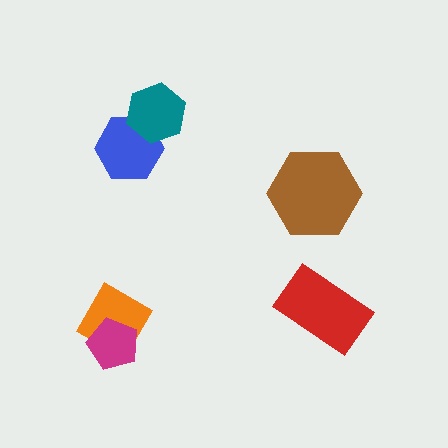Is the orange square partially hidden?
Yes, it is partially covered by another shape.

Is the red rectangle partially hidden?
No, no other shape covers it.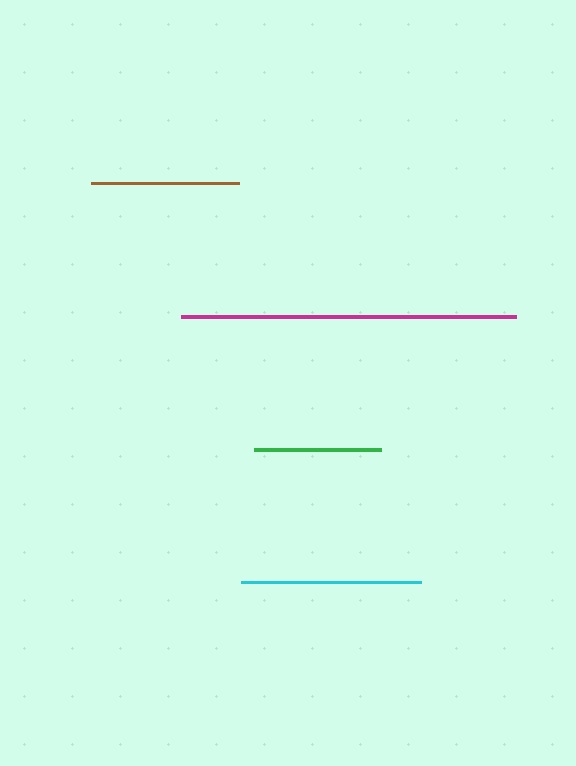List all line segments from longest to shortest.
From longest to shortest: magenta, cyan, brown, green.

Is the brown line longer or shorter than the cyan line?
The cyan line is longer than the brown line.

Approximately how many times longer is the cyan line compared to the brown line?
The cyan line is approximately 1.2 times the length of the brown line.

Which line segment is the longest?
The magenta line is the longest at approximately 335 pixels.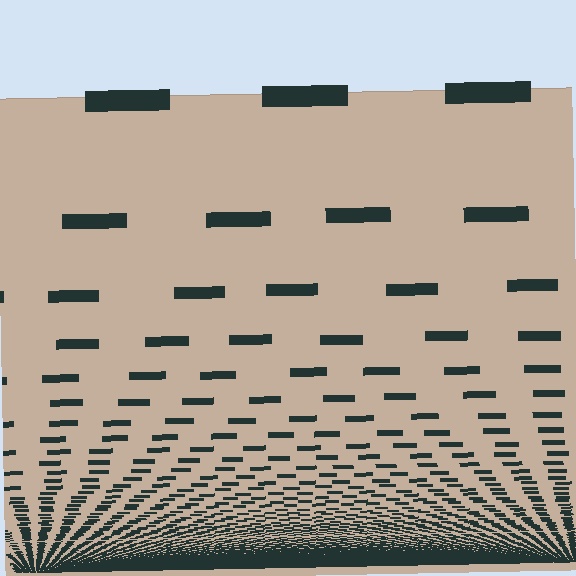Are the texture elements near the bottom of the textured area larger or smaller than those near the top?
Smaller. The gradient is inverted — elements near the bottom are smaller and denser.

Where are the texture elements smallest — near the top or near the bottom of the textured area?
Near the bottom.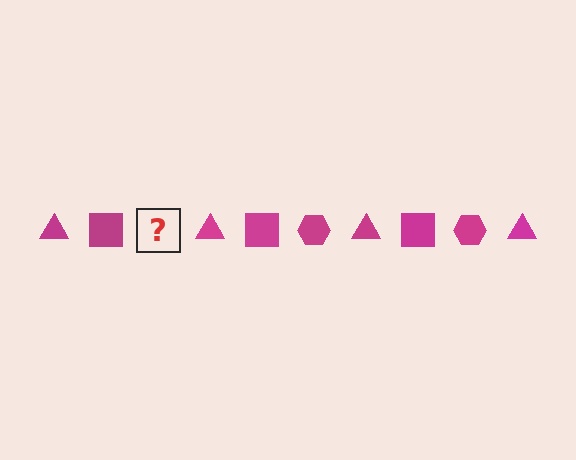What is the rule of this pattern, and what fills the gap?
The rule is that the pattern cycles through triangle, square, hexagon shapes in magenta. The gap should be filled with a magenta hexagon.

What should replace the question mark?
The question mark should be replaced with a magenta hexagon.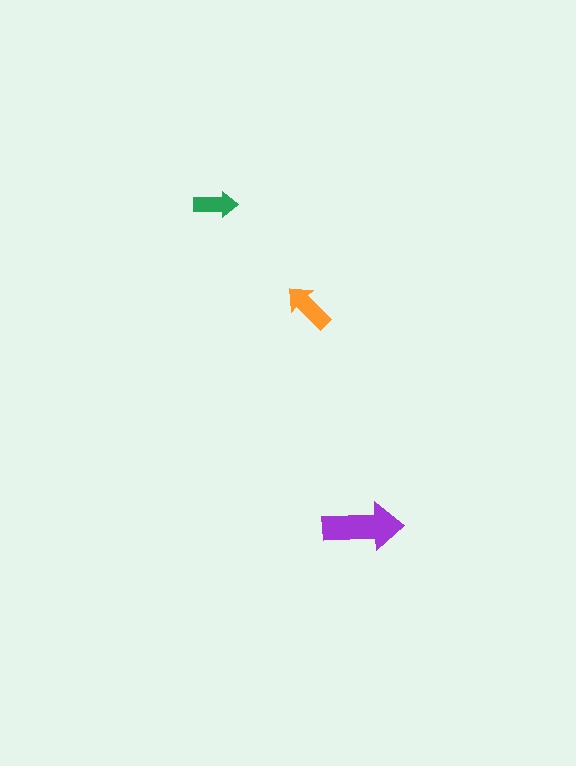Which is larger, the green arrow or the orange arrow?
The orange one.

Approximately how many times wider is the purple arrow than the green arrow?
About 2 times wider.